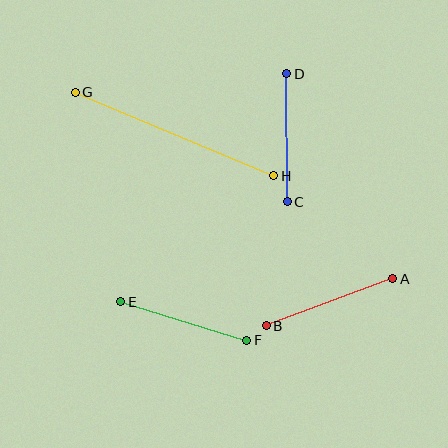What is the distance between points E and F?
The distance is approximately 132 pixels.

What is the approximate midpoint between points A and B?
The midpoint is at approximately (329, 302) pixels.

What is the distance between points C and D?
The distance is approximately 128 pixels.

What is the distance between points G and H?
The distance is approximately 216 pixels.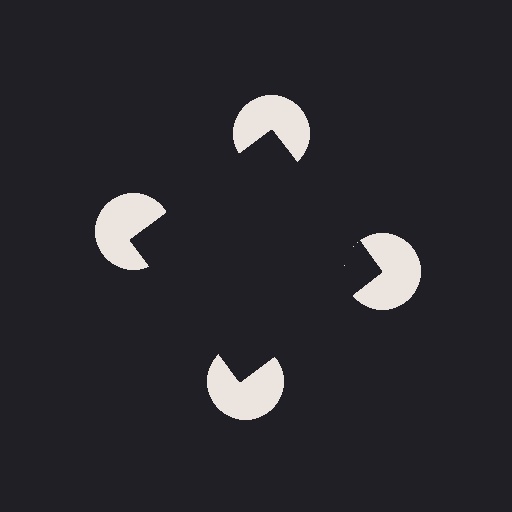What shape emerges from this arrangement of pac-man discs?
An illusory square — its edges are inferred from the aligned wedge cuts in the pac-man discs, not physically drawn.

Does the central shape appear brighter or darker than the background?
It typically appears slightly darker than the background, even though no actual brightness change is drawn.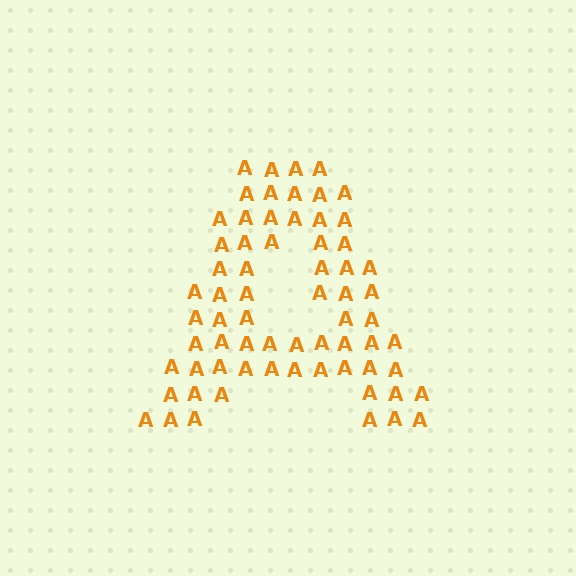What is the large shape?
The large shape is the letter A.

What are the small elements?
The small elements are letter A's.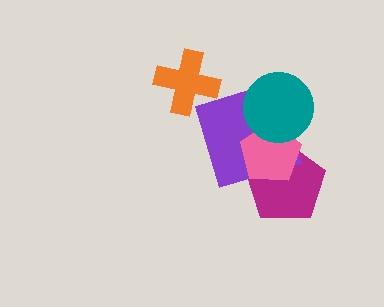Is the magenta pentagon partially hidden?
Yes, it is partially covered by another shape.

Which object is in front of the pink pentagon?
The teal circle is in front of the pink pentagon.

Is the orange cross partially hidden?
No, no other shape covers it.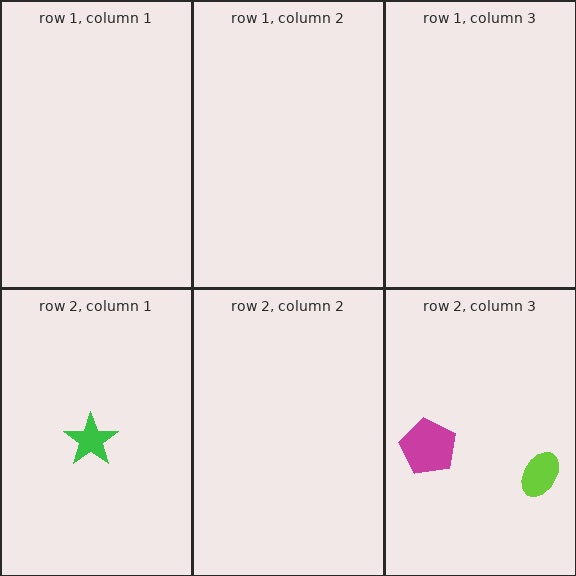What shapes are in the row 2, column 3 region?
The magenta pentagon, the lime ellipse.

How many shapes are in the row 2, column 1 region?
1.